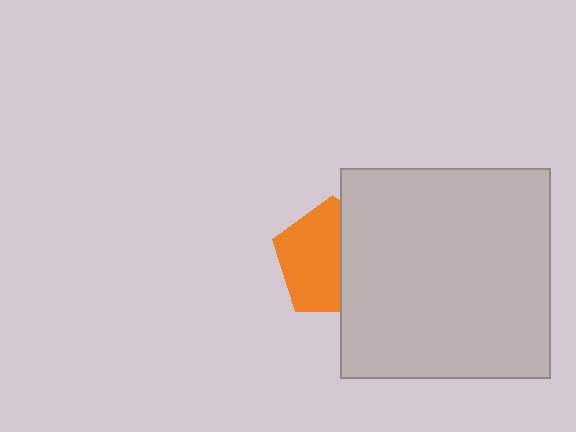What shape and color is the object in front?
The object in front is a light gray square.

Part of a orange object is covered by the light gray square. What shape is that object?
It is a pentagon.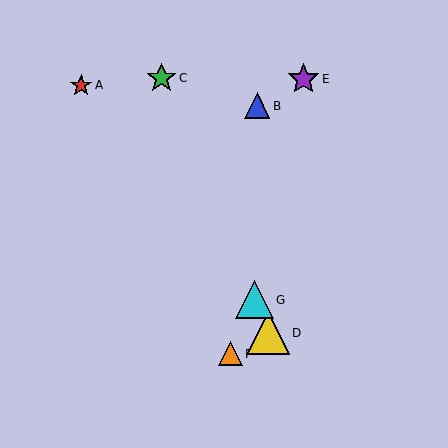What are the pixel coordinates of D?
Object D is at (268, 333).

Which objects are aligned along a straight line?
Objects C, D, G are aligned along a straight line.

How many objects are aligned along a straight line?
3 objects (C, D, G) are aligned along a straight line.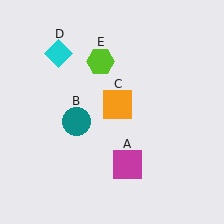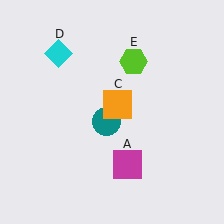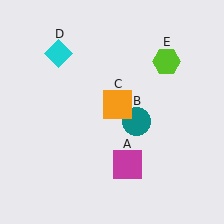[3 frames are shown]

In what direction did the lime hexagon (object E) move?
The lime hexagon (object E) moved right.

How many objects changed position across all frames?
2 objects changed position: teal circle (object B), lime hexagon (object E).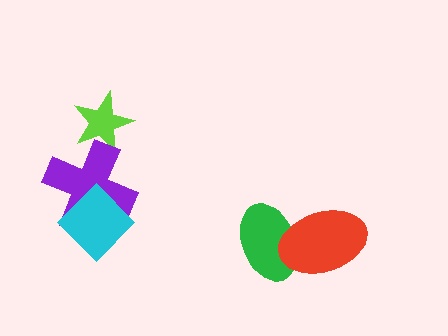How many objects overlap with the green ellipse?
1 object overlaps with the green ellipse.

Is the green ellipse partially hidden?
Yes, it is partially covered by another shape.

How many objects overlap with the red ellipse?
1 object overlaps with the red ellipse.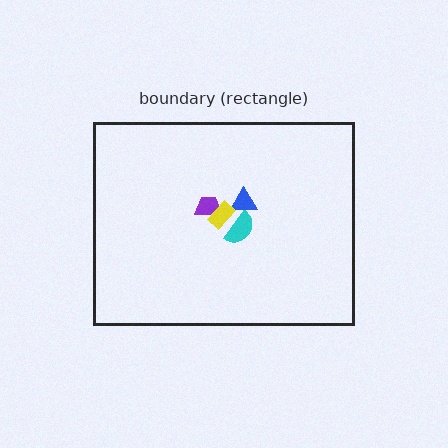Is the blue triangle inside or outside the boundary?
Inside.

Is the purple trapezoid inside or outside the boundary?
Inside.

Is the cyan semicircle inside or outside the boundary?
Inside.